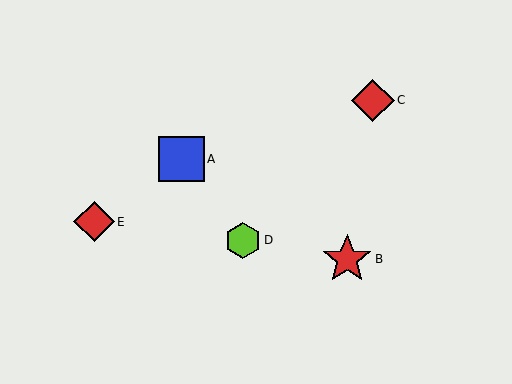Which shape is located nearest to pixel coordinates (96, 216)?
The red diamond (labeled E) at (94, 222) is nearest to that location.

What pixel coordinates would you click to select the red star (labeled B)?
Click at (347, 259) to select the red star B.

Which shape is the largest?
The red star (labeled B) is the largest.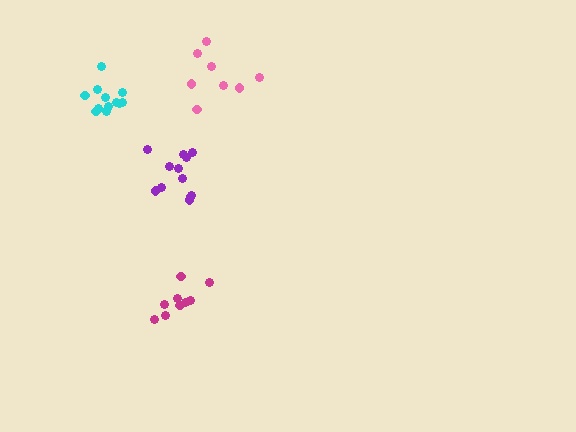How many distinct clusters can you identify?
There are 4 distinct clusters.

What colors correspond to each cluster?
The clusters are colored: magenta, cyan, pink, purple.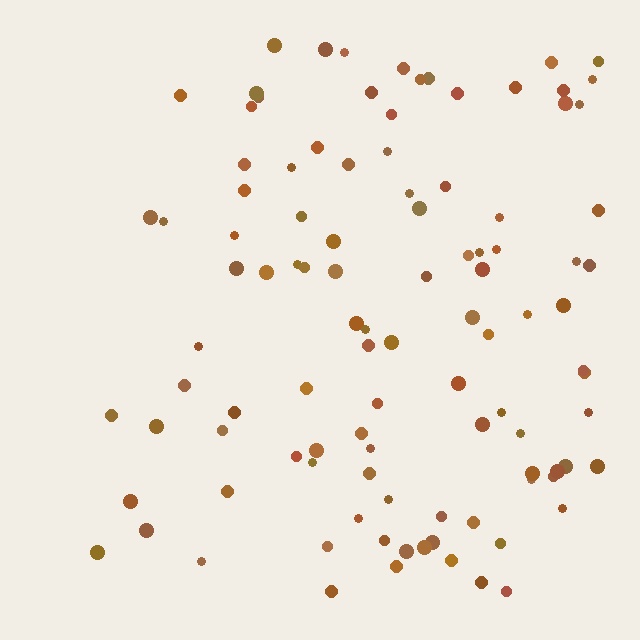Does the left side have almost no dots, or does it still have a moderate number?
Still a moderate number, just noticeably fewer than the right.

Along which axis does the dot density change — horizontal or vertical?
Horizontal.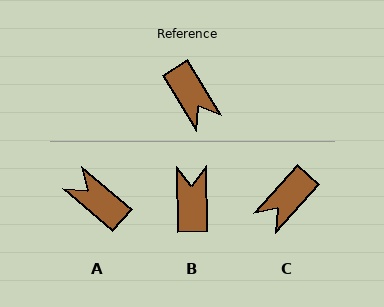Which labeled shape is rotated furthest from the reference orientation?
A, about 162 degrees away.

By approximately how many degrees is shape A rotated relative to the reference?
Approximately 162 degrees clockwise.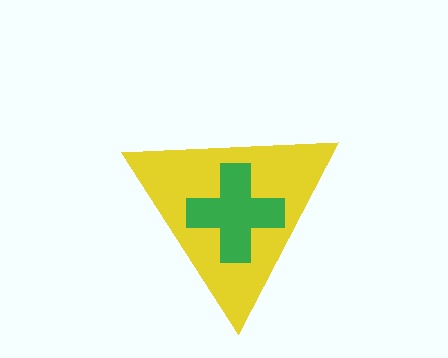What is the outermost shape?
The yellow triangle.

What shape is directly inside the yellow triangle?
The green cross.